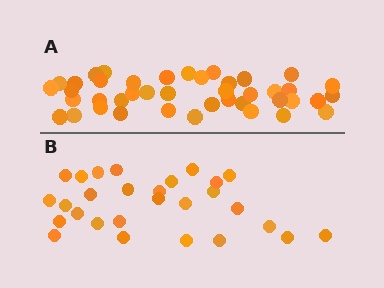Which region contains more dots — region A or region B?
Region A (the top region) has more dots.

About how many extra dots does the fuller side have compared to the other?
Region A has approximately 15 more dots than region B.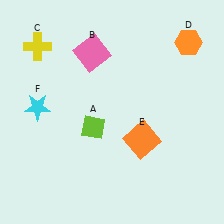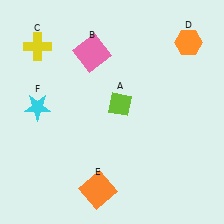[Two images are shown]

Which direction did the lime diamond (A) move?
The lime diamond (A) moved right.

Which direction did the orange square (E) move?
The orange square (E) moved down.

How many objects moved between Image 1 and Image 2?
2 objects moved between the two images.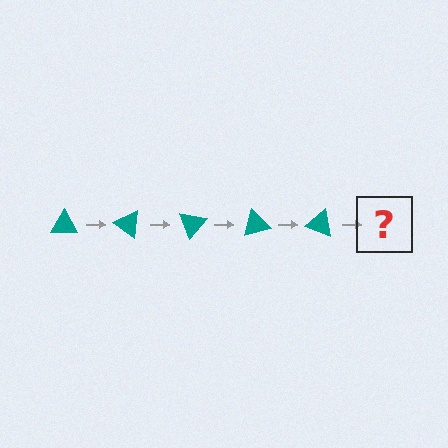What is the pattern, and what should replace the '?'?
The pattern is that the triangle rotates 35 degrees each step. The '?' should be a teal triangle rotated 175 degrees.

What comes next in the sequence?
The next element should be a teal triangle rotated 175 degrees.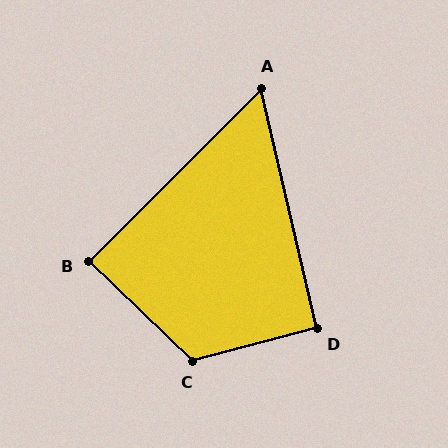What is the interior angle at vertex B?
Approximately 89 degrees (approximately right).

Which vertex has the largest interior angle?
C, at approximately 122 degrees.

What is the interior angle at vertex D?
Approximately 91 degrees (approximately right).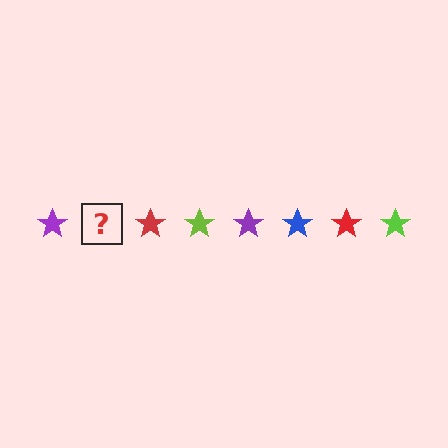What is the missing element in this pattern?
The missing element is a blue star.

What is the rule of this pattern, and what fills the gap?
The rule is that the pattern cycles through purple, blue, red, lime stars. The gap should be filled with a blue star.